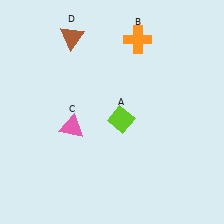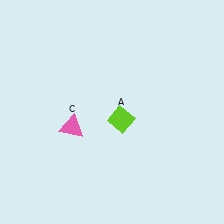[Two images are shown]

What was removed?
The brown triangle (D), the orange cross (B) were removed in Image 2.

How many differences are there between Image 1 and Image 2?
There are 2 differences between the two images.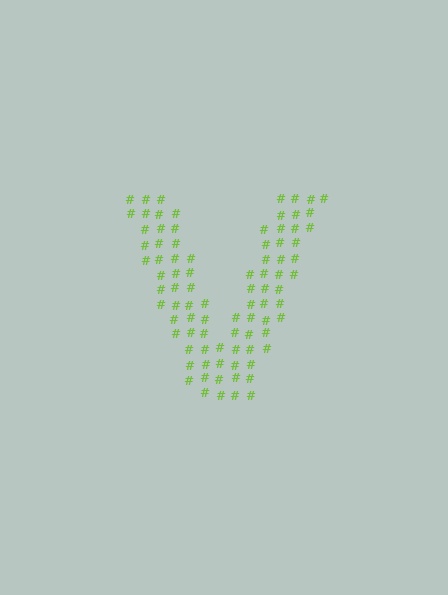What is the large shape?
The large shape is the letter V.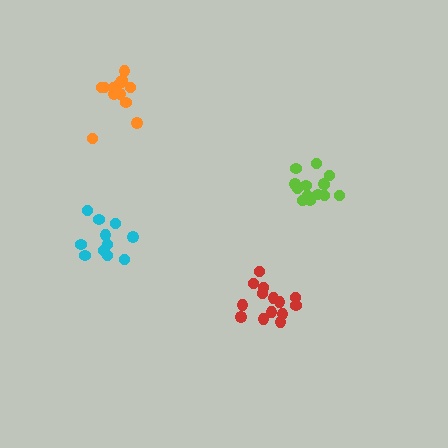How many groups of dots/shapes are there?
There are 4 groups.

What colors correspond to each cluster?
The clusters are colored: orange, lime, cyan, red.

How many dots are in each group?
Group 1: 12 dots, Group 2: 15 dots, Group 3: 11 dots, Group 4: 14 dots (52 total).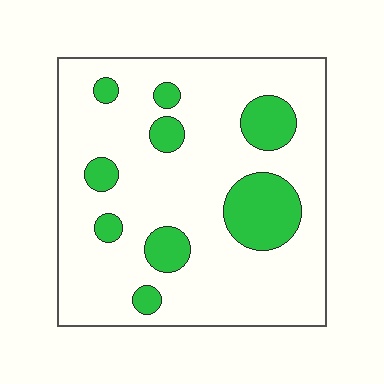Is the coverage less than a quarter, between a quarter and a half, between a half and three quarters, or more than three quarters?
Less than a quarter.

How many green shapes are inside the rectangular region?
9.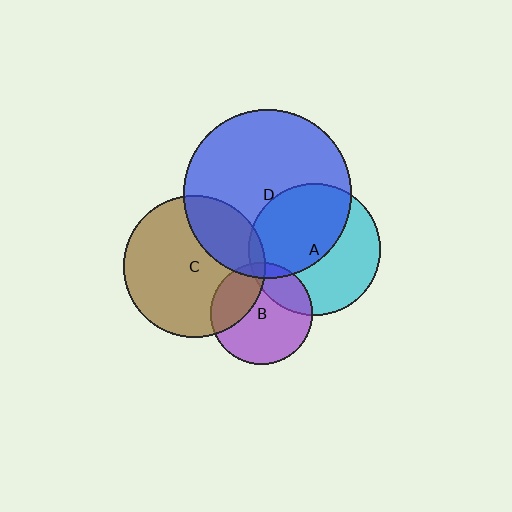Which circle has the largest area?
Circle D (blue).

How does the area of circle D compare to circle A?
Approximately 1.6 times.